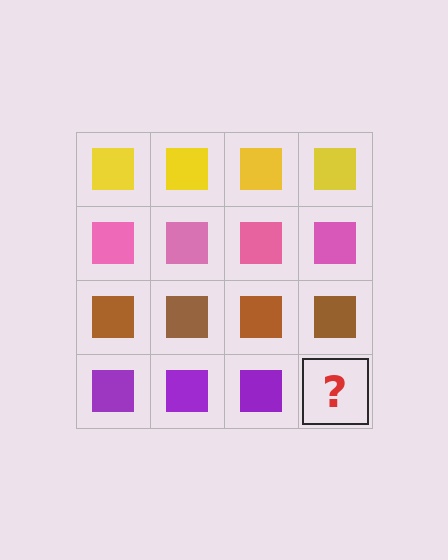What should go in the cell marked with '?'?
The missing cell should contain a purple square.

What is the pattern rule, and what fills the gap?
The rule is that each row has a consistent color. The gap should be filled with a purple square.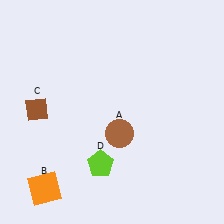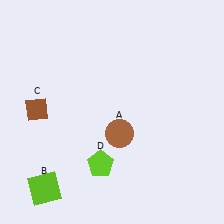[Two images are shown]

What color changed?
The square (B) changed from orange in Image 1 to lime in Image 2.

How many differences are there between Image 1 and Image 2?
There is 1 difference between the two images.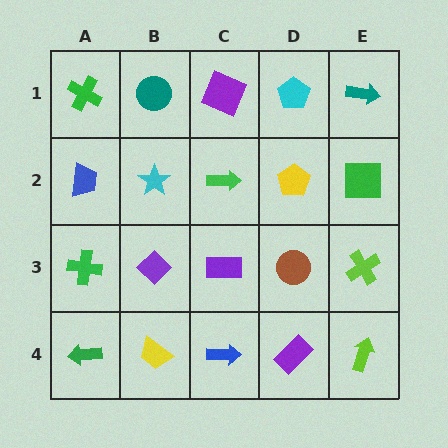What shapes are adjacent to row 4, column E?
A lime cross (row 3, column E), a purple rectangle (row 4, column D).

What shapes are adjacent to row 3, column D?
A yellow pentagon (row 2, column D), a purple rectangle (row 4, column D), a purple rectangle (row 3, column C), a lime cross (row 3, column E).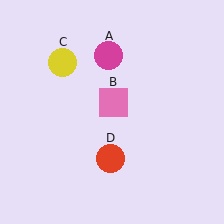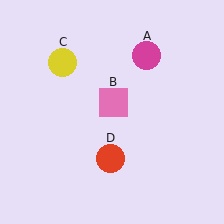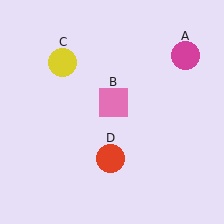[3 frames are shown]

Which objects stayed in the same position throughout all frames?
Pink square (object B) and yellow circle (object C) and red circle (object D) remained stationary.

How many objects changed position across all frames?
1 object changed position: magenta circle (object A).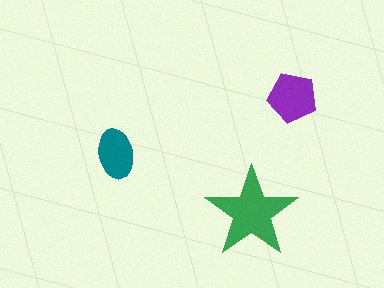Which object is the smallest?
The teal ellipse.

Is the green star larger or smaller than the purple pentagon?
Larger.